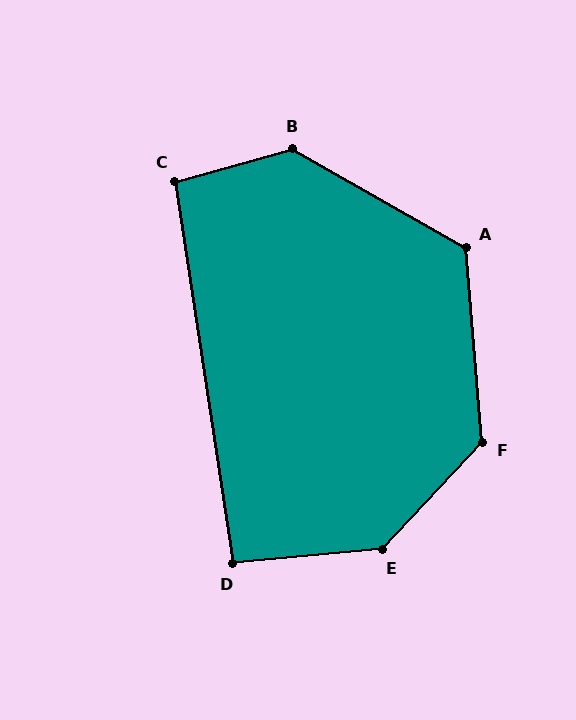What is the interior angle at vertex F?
Approximately 132 degrees (obtuse).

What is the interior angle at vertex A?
Approximately 124 degrees (obtuse).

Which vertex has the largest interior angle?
E, at approximately 139 degrees.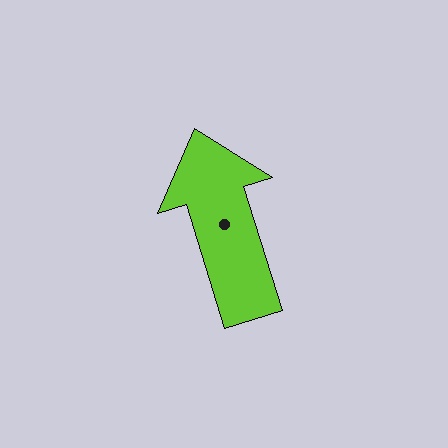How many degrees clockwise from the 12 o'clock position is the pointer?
Approximately 343 degrees.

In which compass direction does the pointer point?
North.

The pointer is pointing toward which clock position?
Roughly 11 o'clock.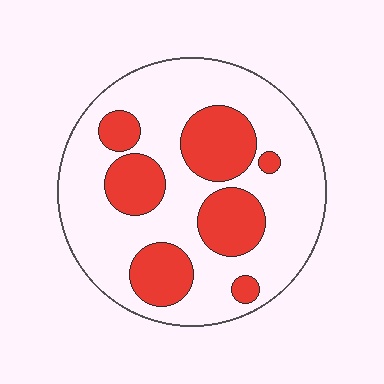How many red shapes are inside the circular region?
7.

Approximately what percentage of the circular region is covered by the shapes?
Approximately 30%.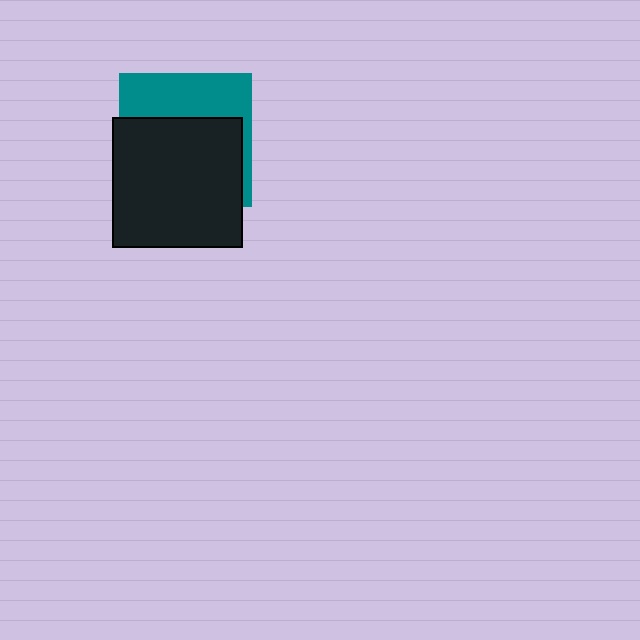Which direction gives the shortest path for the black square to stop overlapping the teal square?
Moving down gives the shortest separation.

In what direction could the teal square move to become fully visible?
The teal square could move up. That would shift it out from behind the black square entirely.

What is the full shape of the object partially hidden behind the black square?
The partially hidden object is a teal square.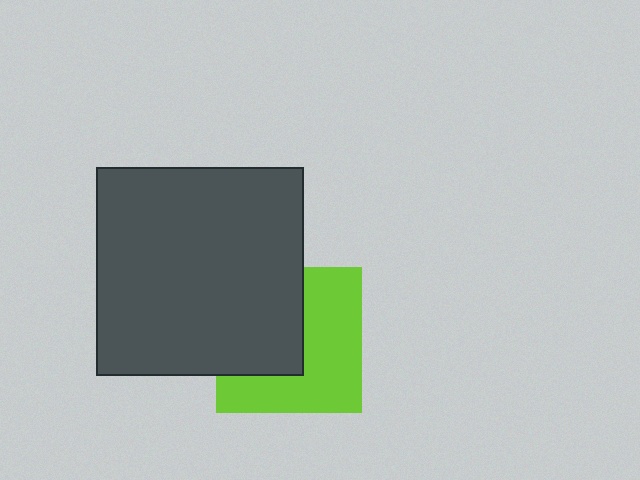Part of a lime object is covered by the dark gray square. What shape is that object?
It is a square.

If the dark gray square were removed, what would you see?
You would see the complete lime square.